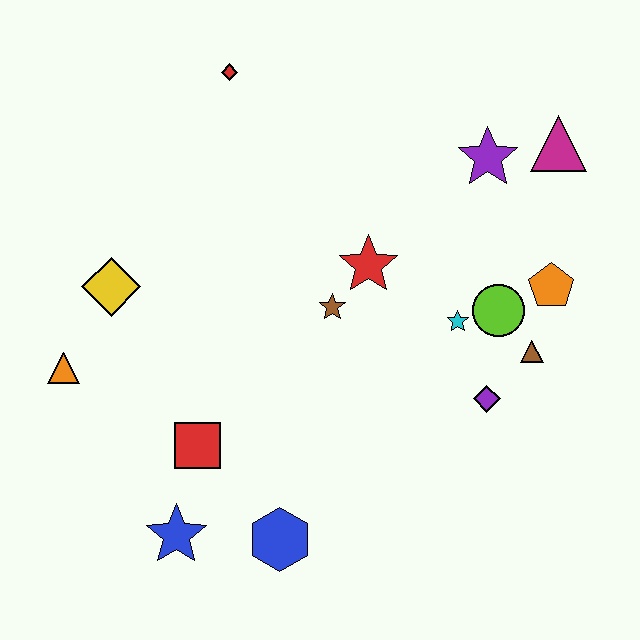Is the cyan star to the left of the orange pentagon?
Yes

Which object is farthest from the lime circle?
The orange triangle is farthest from the lime circle.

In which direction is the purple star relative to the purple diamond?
The purple star is above the purple diamond.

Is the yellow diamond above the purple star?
No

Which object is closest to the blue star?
The red square is closest to the blue star.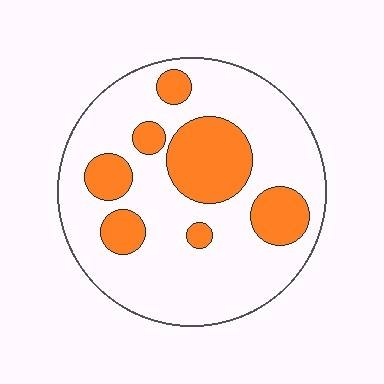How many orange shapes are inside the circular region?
7.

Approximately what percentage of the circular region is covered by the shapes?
Approximately 25%.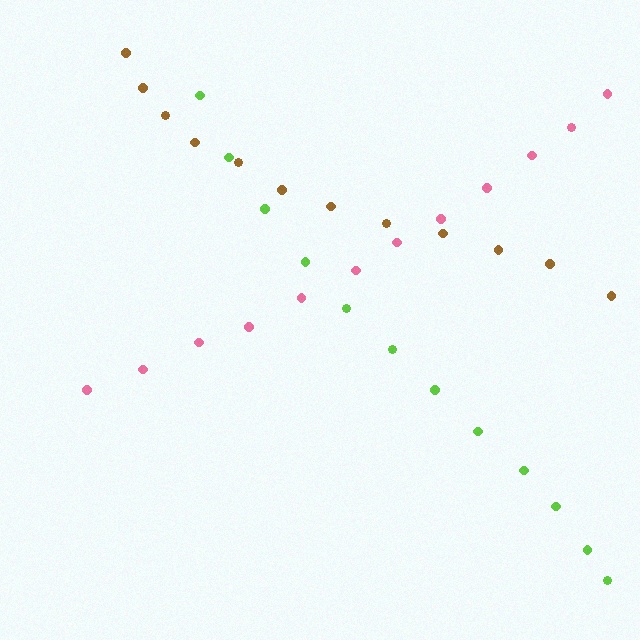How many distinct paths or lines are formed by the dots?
There are 3 distinct paths.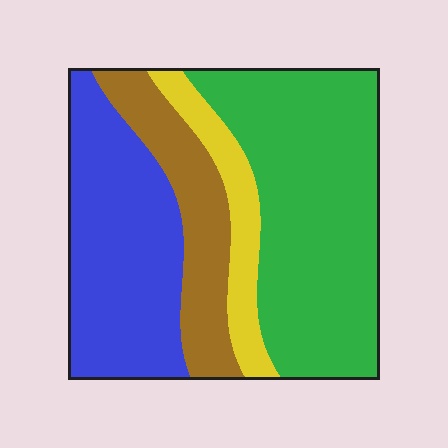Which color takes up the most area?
Green, at roughly 45%.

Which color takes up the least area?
Yellow, at roughly 10%.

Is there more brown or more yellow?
Brown.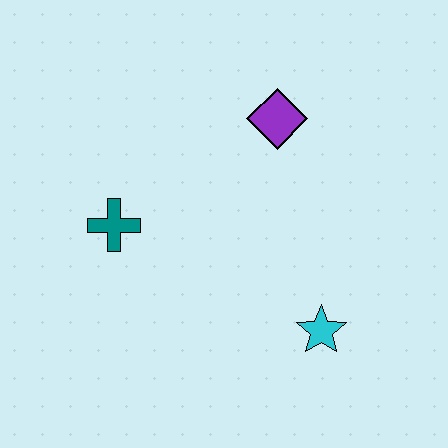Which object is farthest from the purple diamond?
The cyan star is farthest from the purple diamond.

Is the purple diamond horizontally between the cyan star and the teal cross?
Yes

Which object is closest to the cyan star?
The purple diamond is closest to the cyan star.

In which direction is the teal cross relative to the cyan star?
The teal cross is to the left of the cyan star.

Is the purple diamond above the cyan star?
Yes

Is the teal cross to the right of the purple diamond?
No